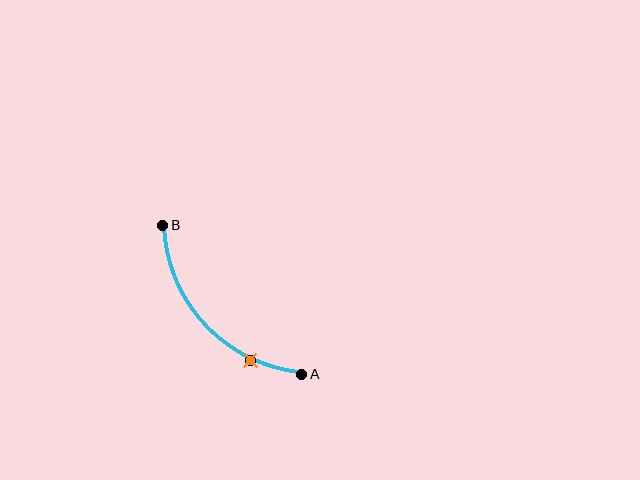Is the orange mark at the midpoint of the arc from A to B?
No. The orange mark lies on the arc but is closer to endpoint A. The arc midpoint would be at the point on the curve equidistant along the arc from both A and B.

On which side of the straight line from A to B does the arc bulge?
The arc bulges below and to the left of the straight line connecting A and B.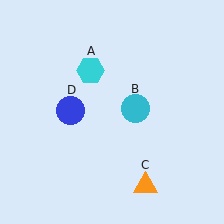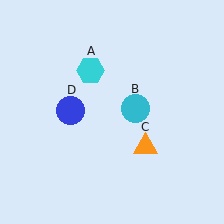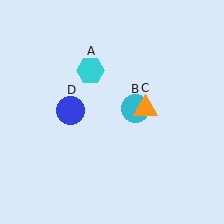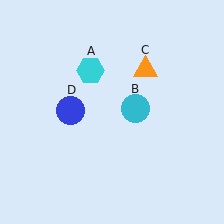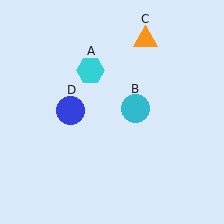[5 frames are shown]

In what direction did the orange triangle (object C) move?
The orange triangle (object C) moved up.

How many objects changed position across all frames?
1 object changed position: orange triangle (object C).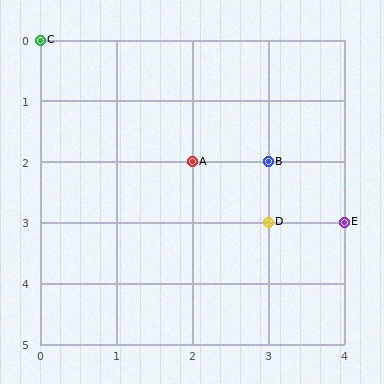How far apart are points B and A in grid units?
Points B and A are 1 column apart.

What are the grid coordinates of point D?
Point D is at grid coordinates (3, 3).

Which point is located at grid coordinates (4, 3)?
Point E is at (4, 3).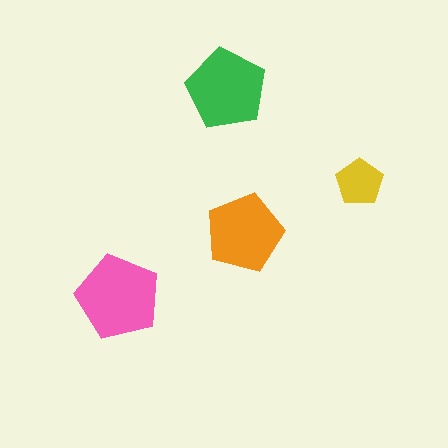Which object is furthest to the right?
The yellow pentagon is rightmost.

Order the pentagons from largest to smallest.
the pink one, the green one, the orange one, the yellow one.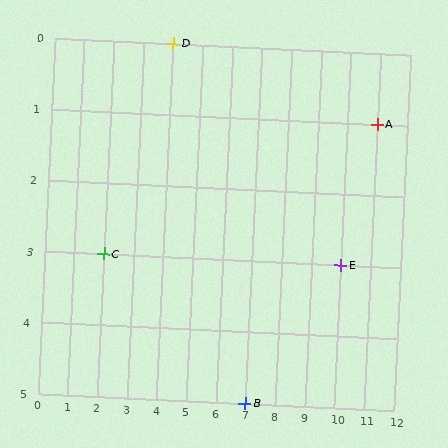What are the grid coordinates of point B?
Point B is at grid coordinates (7, 5).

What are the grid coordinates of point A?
Point A is at grid coordinates (11, 1).